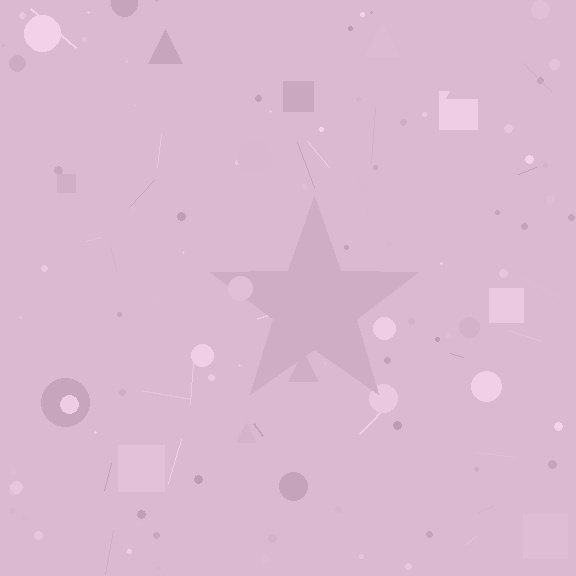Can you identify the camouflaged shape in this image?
The camouflaged shape is a star.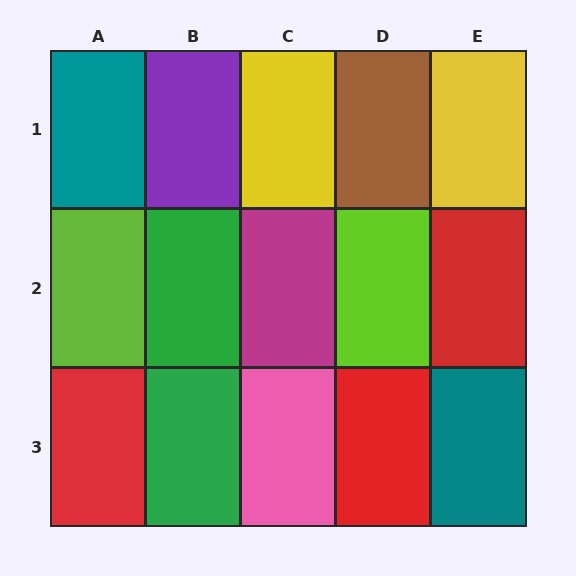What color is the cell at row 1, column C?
Yellow.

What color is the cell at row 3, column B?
Green.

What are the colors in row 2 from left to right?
Lime, green, magenta, lime, red.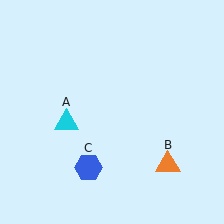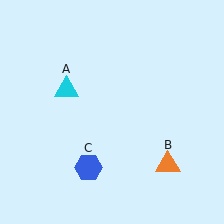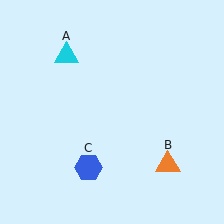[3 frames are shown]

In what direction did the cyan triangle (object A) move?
The cyan triangle (object A) moved up.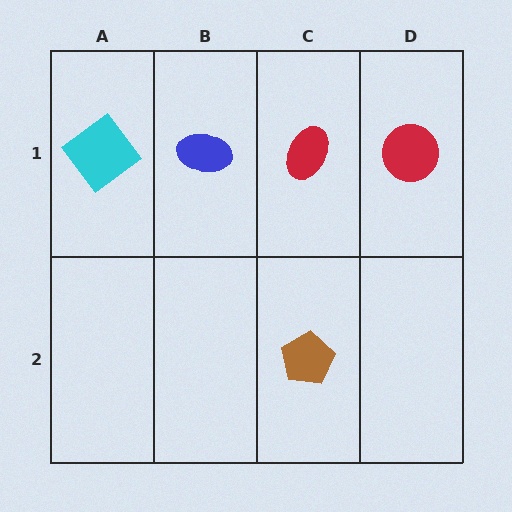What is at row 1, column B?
A blue ellipse.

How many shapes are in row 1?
4 shapes.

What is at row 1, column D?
A red circle.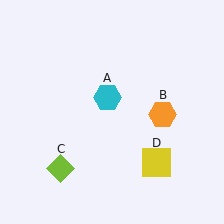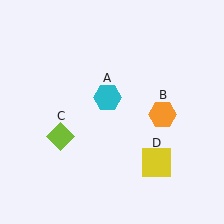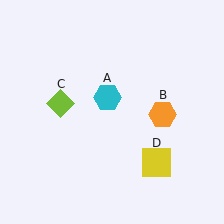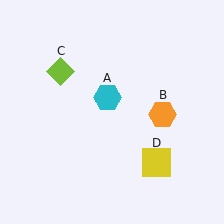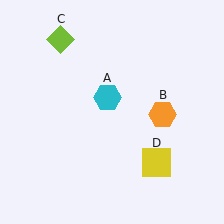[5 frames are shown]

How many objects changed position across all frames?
1 object changed position: lime diamond (object C).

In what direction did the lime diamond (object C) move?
The lime diamond (object C) moved up.